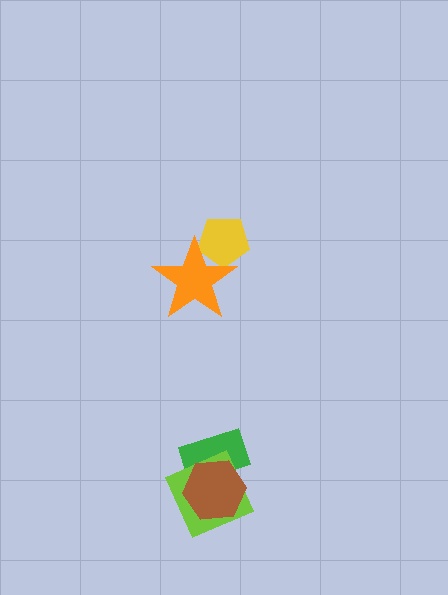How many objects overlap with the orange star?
1 object overlaps with the orange star.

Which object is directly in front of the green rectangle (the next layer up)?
The lime square is directly in front of the green rectangle.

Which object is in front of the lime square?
The brown hexagon is in front of the lime square.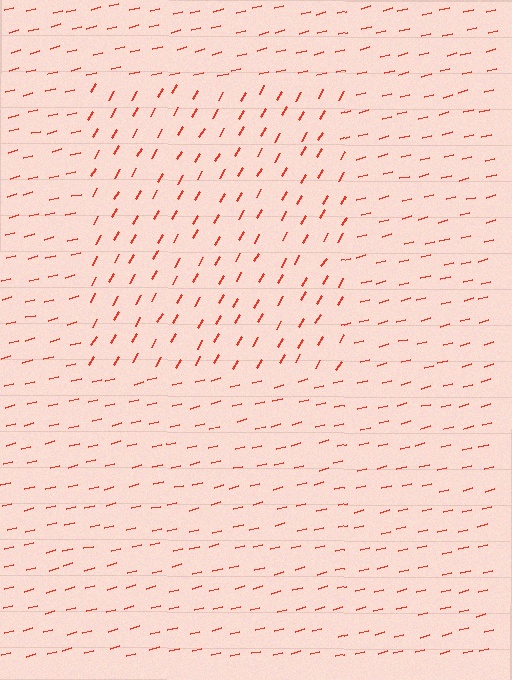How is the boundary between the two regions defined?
The boundary is defined purely by a change in line orientation (approximately 45 degrees difference). All lines are the same color and thickness.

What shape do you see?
I see a rectangle.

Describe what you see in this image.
The image is filled with small red line segments. A rectangle region in the image has lines oriented differently from the surrounding lines, creating a visible texture boundary.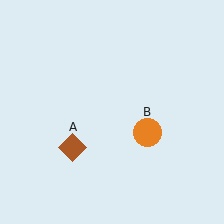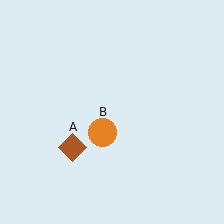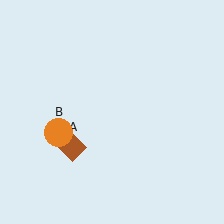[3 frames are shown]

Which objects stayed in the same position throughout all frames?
Brown diamond (object A) remained stationary.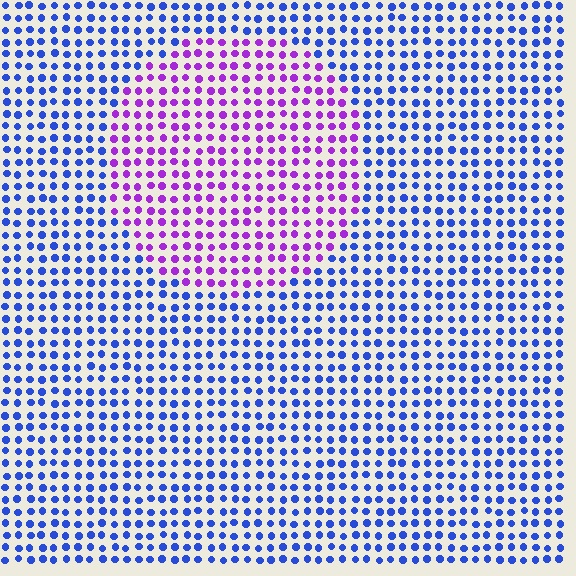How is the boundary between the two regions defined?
The boundary is defined purely by a slight shift in hue (about 56 degrees). Spacing, size, and orientation are identical on both sides.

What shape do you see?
I see a circle.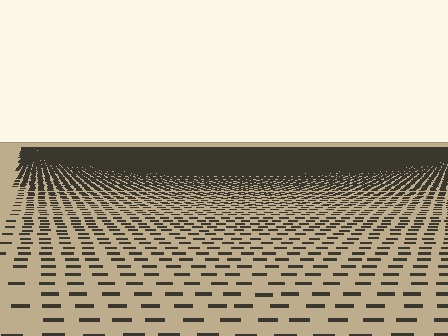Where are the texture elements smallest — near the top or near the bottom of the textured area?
Near the top.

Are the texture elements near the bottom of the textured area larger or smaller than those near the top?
Larger. Near the bottom, elements are closer to the viewer and appear at a bigger on-screen size.